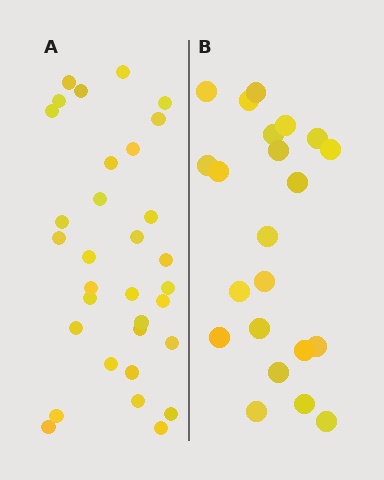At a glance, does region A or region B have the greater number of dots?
Region A (the left region) has more dots.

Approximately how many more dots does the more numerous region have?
Region A has roughly 10 or so more dots than region B.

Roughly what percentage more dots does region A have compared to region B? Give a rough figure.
About 45% more.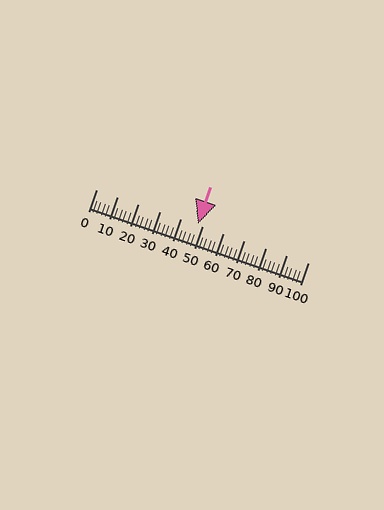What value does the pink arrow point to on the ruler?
The pink arrow points to approximately 48.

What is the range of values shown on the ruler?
The ruler shows values from 0 to 100.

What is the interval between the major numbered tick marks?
The major tick marks are spaced 10 units apart.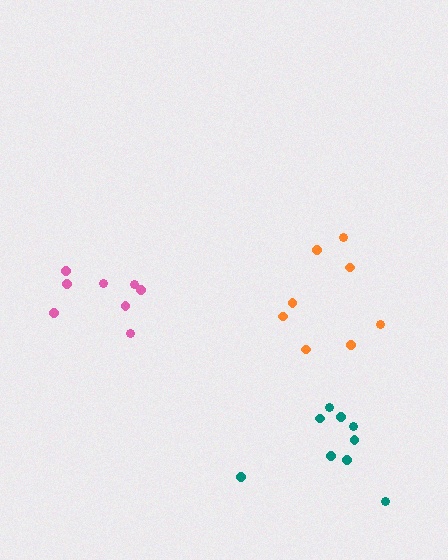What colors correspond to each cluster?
The clusters are colored: pink, teal, orange.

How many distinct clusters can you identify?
There are 3 distinct clusters.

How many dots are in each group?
Group 1: 8 dots, Group 2: 9 dots, Group 3: 8 dots (25 total).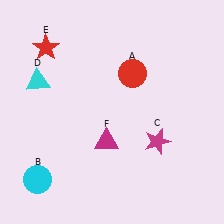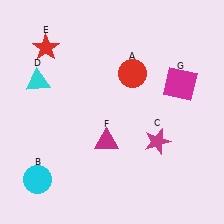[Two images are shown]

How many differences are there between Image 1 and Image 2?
There is 1 difference between the two images.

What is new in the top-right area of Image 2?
A magenta square (G) was added in the top-right area of Image 2.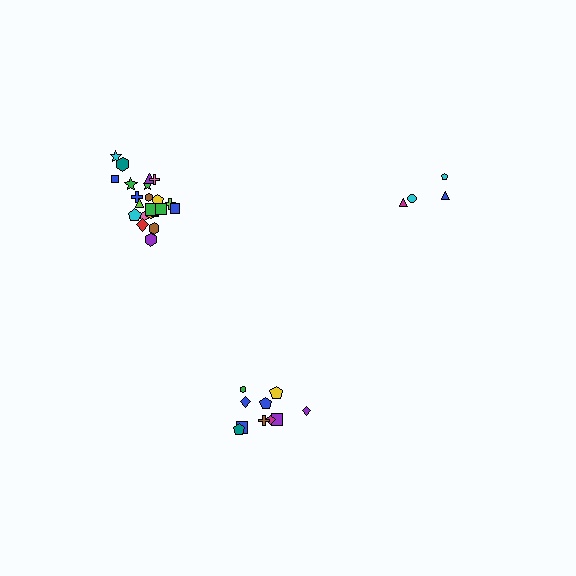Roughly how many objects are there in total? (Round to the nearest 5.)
Roughly 35 objects in total.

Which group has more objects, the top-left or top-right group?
The top-left group.